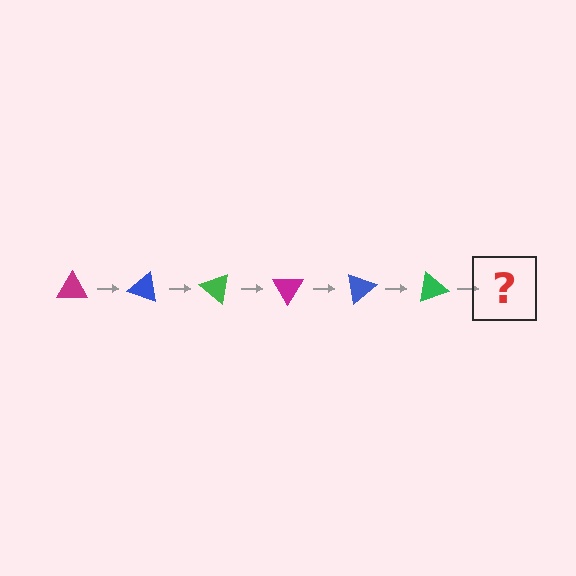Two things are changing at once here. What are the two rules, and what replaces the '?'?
The two rules are that it rotates 20 degrees each step and the color cycles through magenta, blue, and green. The '?' should be a magenta triangle, rotated 120 degrees from the start.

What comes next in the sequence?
The next element should be a magenta triangle, rotated 120 degrees from the start.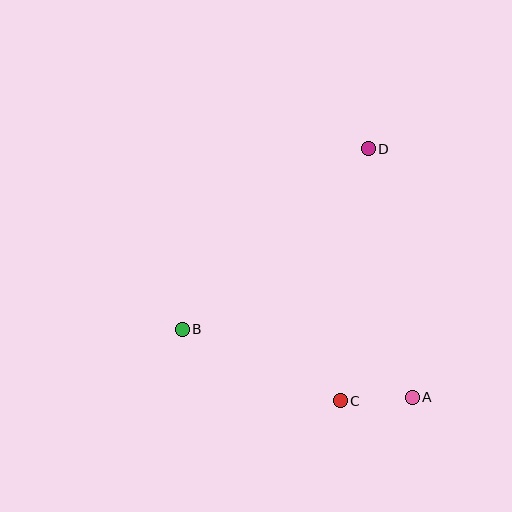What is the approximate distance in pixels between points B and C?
The distance between B and C is approximately 173 pixels.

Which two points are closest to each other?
Points A and C are closest to each other.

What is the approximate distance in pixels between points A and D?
The distance between A and D is approximately 252 pixels.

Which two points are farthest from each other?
Points B and D are farthest from each other.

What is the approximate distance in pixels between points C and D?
The distance between C and D is approximately 254 pixels.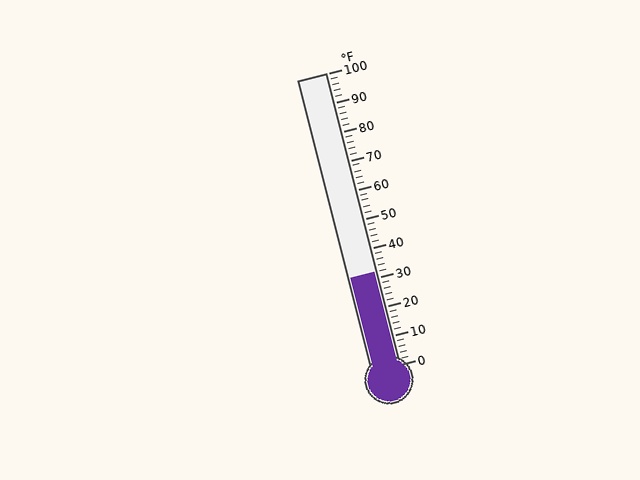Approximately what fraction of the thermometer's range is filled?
The thermometer is filled to approximately 30% of its range.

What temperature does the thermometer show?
The thermometer shows approximately 32°F.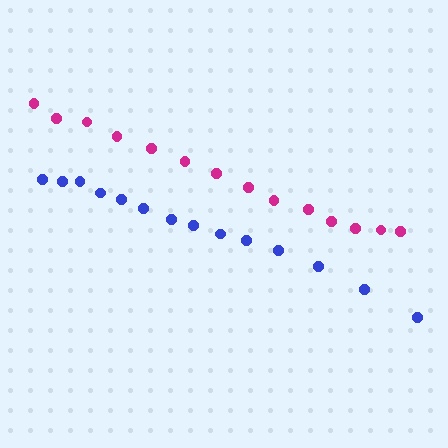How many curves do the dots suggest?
There are 2 distinct paths.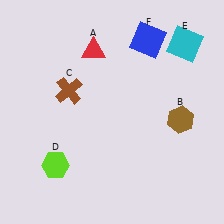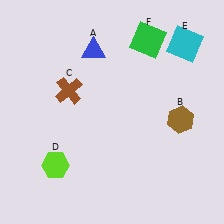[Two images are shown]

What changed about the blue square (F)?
In Image 1, F is blue. In Image 2, it changed to green.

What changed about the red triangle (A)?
In Image 1, A is red. In Image 2, it changed to blue.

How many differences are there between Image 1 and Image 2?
There are 2 differences between the two images.